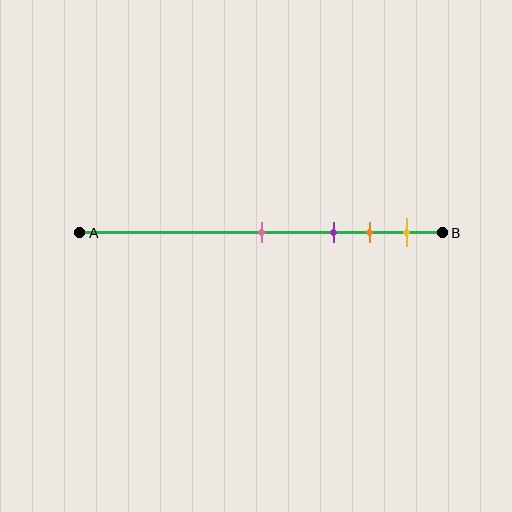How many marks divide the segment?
There are 4 marks dividing the segment.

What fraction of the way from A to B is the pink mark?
The pink mark is approximately 50% (0.5) of the way from A to B.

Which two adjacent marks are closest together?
The orange and yellow marks are the closest adjacent pair.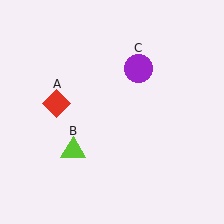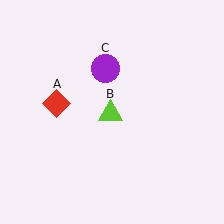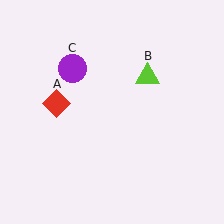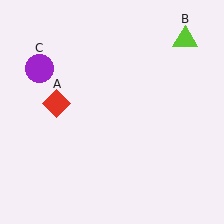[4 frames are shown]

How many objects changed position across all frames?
2 objects changed position: lime triangle (object B), purple circle (object C).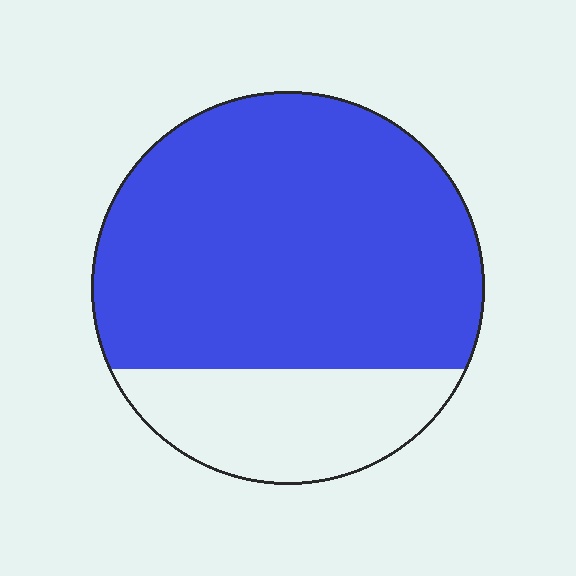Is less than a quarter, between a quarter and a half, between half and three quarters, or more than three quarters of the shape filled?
More than three quarters.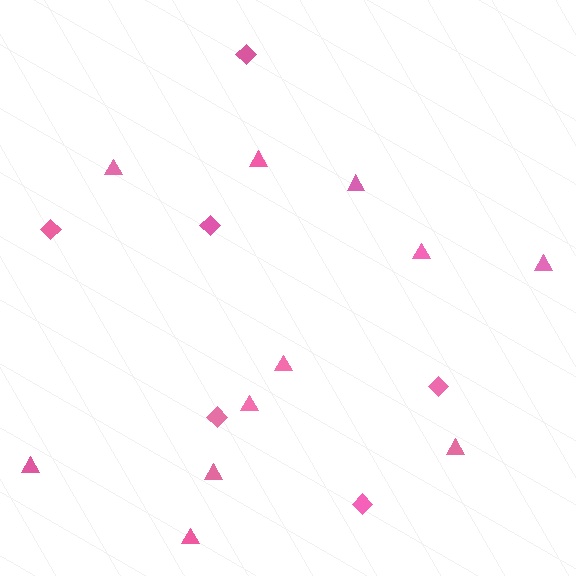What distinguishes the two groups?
There are 2 groups: one group of triangles (11) and one group of diamonds (6).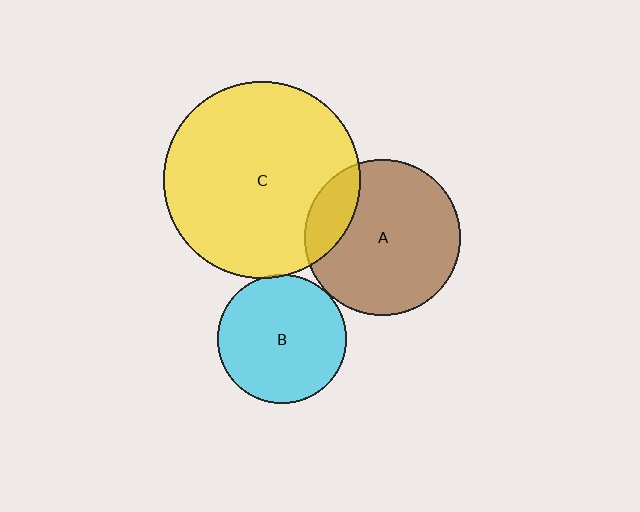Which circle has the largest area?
Circle C (yellow).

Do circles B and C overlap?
Yes.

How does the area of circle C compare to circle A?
Approximately 1.6 times.